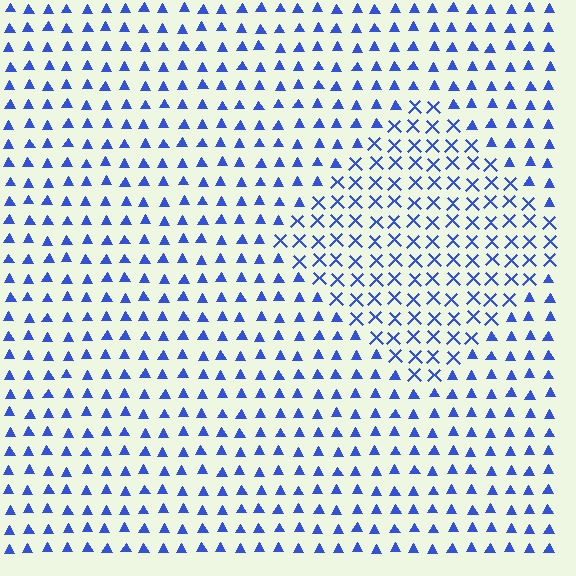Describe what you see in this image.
The image is filled with small blue elements arranged in a uniform grid. A diamond-shaped region contains X marks, while the surrounding area contains triangles. The boundary is defined purely by the change in element shape.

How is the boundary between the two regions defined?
The boundary is defined by a change in element shape: X marks inside vs. triangles outside. All elements share the same color and spacing.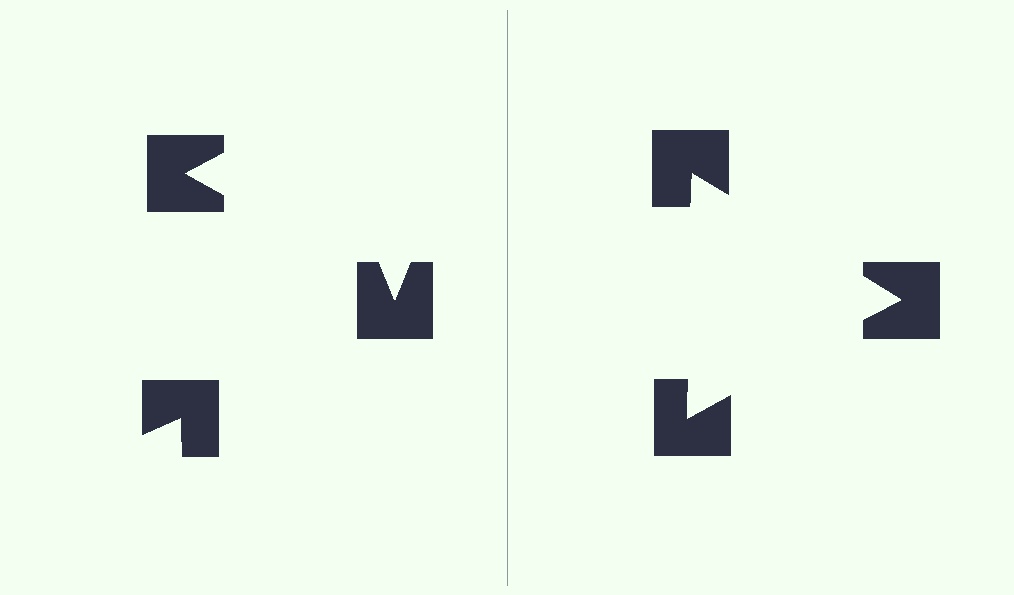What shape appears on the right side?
An illusory triangle.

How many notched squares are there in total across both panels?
6 — 3 on each side.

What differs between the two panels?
The notched squares are positioned identically on both sides; only the wedge orientations differ. On the right they align to a triangle; on the left they are misaligned.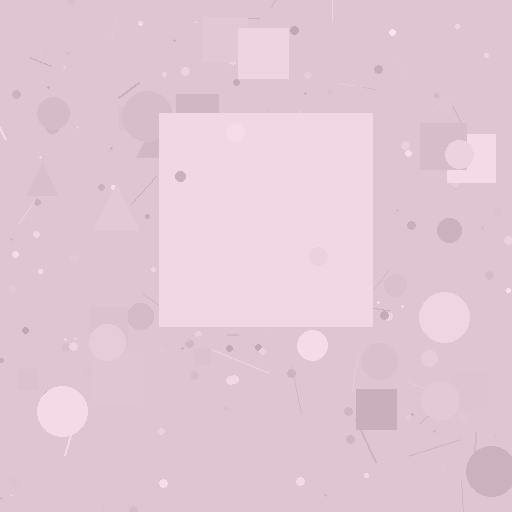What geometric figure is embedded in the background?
A square is embedded in the background.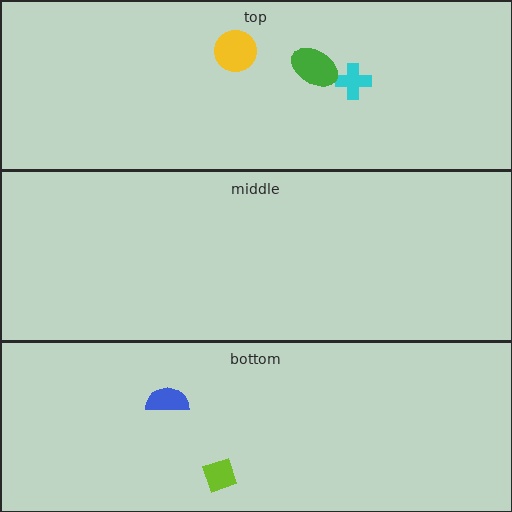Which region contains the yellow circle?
The top region.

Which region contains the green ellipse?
The top region.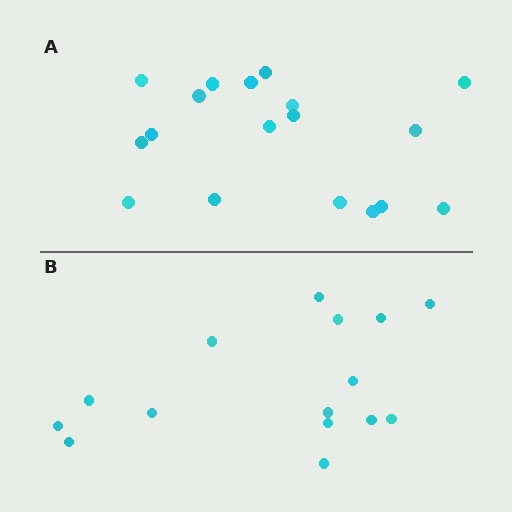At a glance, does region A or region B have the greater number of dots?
Region A (the top region) has more dots.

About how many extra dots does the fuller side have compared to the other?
Region A has just a few more — roughly 2 or 3 more dots than region B.